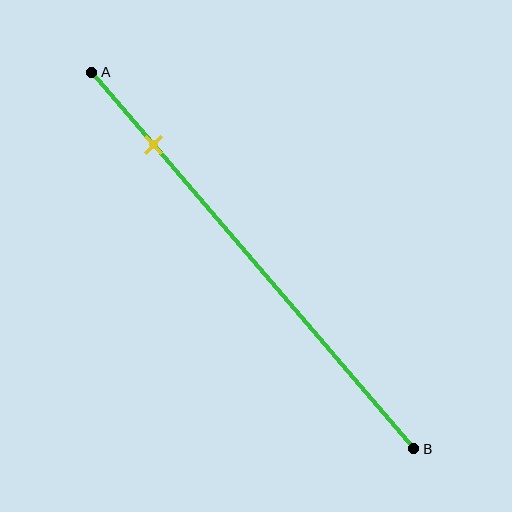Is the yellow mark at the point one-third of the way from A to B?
No, the mark is at about 20% from A, not at the 33% one-third point.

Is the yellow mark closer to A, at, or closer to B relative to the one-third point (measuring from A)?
The yellow mark is closer to point A than the one-third point of segment AB.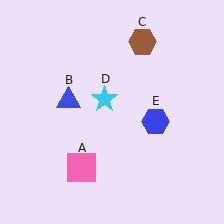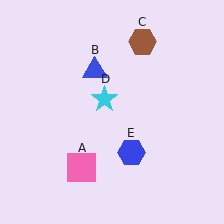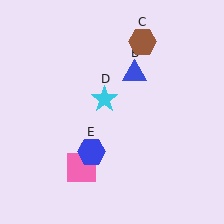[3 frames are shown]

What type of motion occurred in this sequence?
The blue triangle (object B), blue hexagon (object E) rotated clockwise around the center of the scene.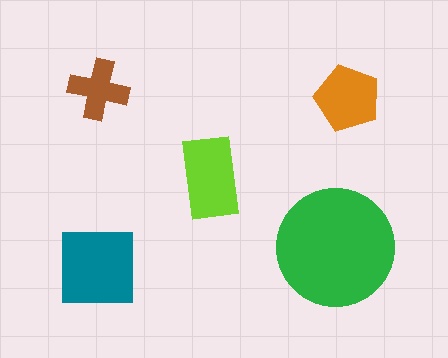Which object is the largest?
The green circle.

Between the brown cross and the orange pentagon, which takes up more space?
The orange pentagon.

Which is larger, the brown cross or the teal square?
The teal square.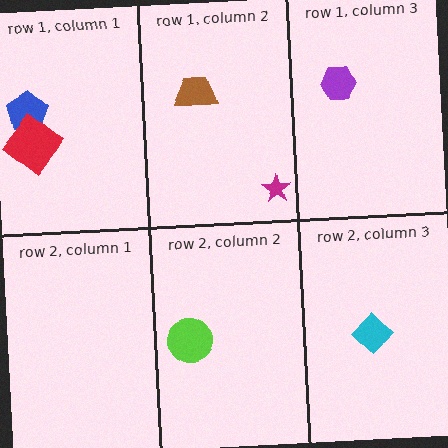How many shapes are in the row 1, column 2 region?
2.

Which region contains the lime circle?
The row 2, column 2 region.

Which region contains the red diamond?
The row 1, column 1 region.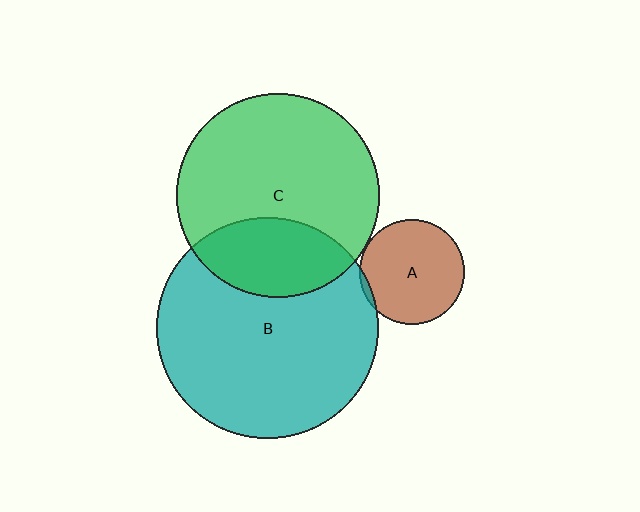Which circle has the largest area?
Circle B (teal).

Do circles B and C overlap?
Yes.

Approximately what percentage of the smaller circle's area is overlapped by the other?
Approximately 30%.